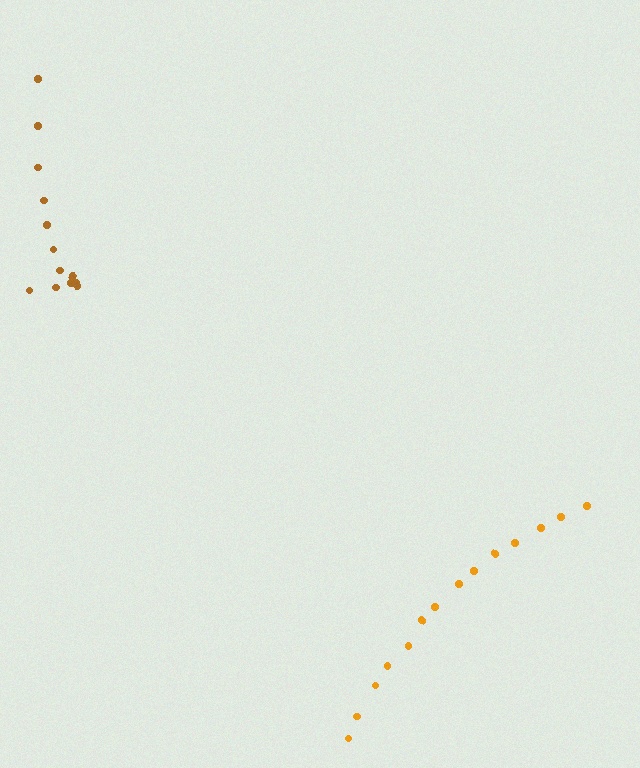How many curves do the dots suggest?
There are 2 distinct paths.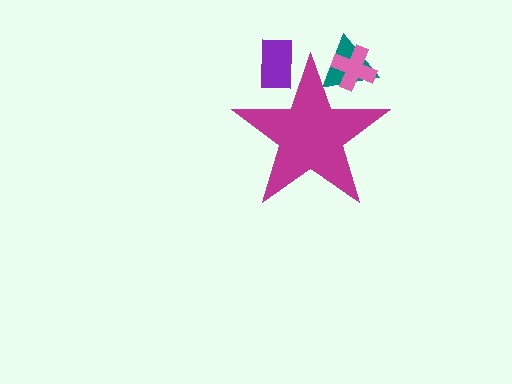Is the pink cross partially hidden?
Yes, the pink cross is partially hidden behind the magenta star.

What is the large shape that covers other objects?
A magenta star.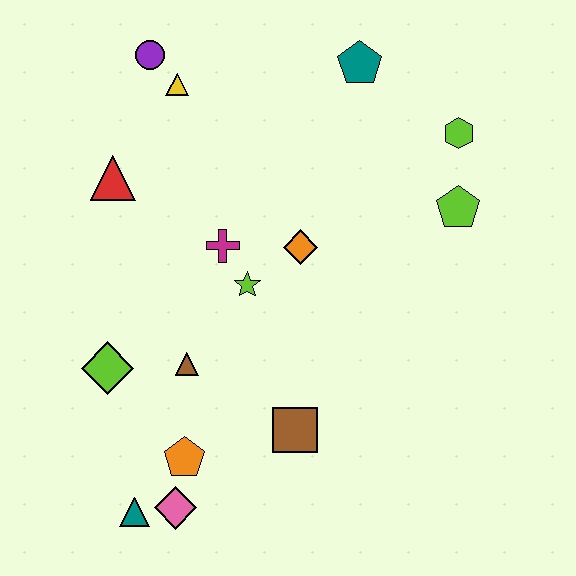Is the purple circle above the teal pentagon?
Yes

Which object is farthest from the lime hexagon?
The teal triangle is farthest from the lime hexagon.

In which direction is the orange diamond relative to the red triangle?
The orange diamond is to the right of the red triangle.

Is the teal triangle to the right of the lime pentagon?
No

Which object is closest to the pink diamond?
The teal triangle is closest to the pink diamond.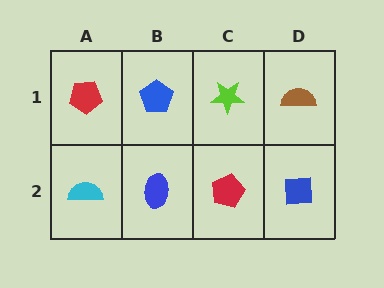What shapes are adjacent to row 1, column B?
A blue ellipse (row 2, column B), a red pentagon (row 1, column A), a lime star (row 1, column C).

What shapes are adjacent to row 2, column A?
A red pentagon (row 1, column A), a blue ellipse (row 2, column B).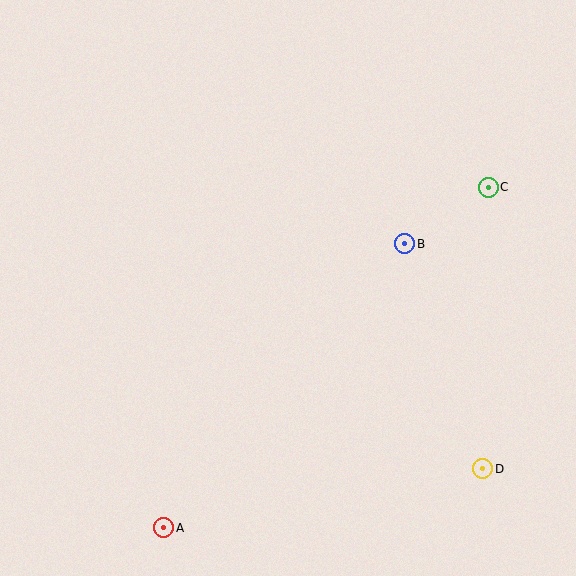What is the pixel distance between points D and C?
The distance between D and C is 282 pixels.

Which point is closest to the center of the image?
Point B at (405, 244) is closest to the center.